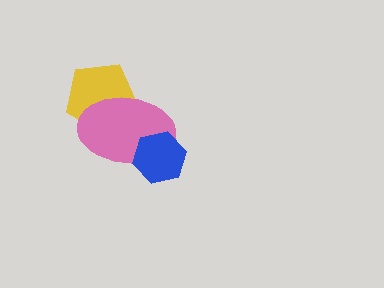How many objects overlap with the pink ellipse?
2 objects overlap with the pink ellipse.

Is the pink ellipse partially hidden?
Yes, it is partially covered by another shape.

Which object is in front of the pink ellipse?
The blue hexagon is in front of the pink ellipse.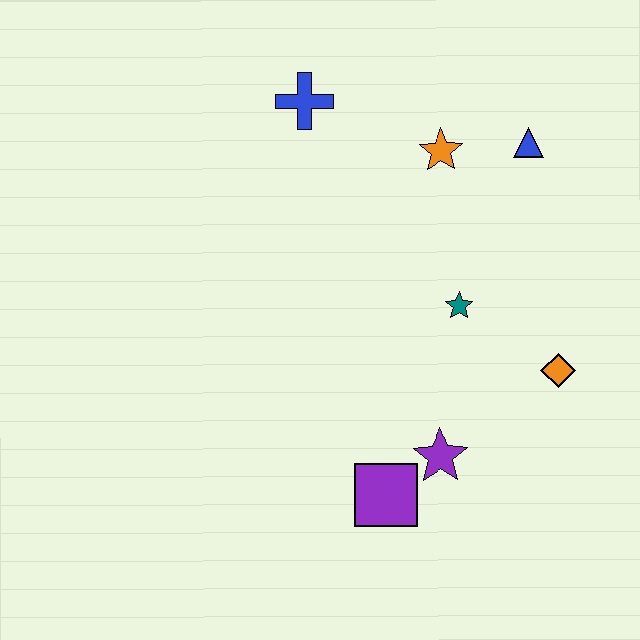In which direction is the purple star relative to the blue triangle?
The purple star is below the blue triangle.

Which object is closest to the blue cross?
The orange star is closest to the blue cross.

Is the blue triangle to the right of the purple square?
Yes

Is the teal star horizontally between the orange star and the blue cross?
No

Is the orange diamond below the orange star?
Yes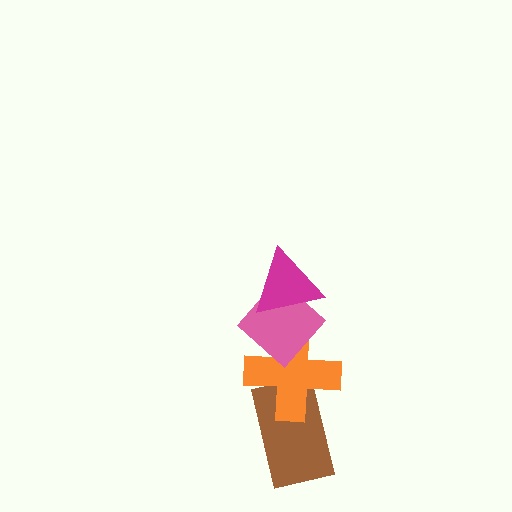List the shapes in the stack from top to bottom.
From top to bottom: the magenta triangle, the pink diamond, the orange cross, the brown rectangle.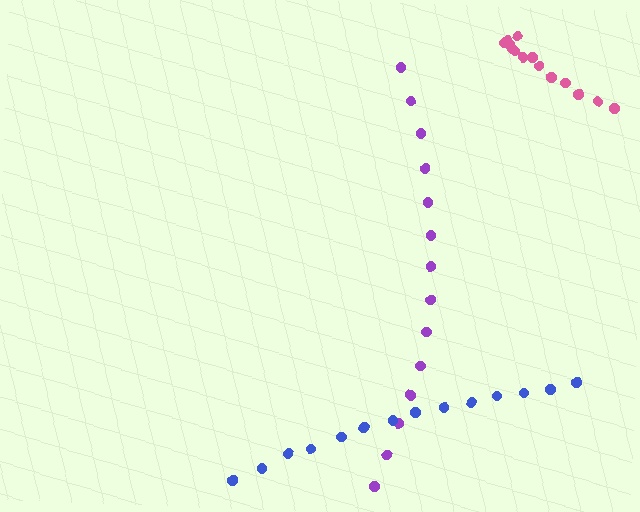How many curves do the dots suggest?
There are 3 distinct paths.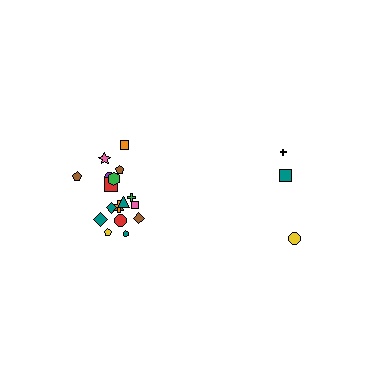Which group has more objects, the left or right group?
The left group.